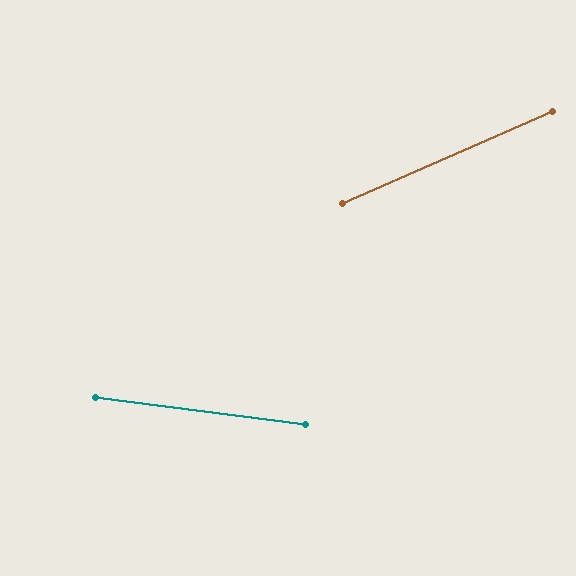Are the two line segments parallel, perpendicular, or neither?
Neither parallel nor perpendicular — they differ by about 31°.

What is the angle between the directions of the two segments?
Approximately 31 degrees.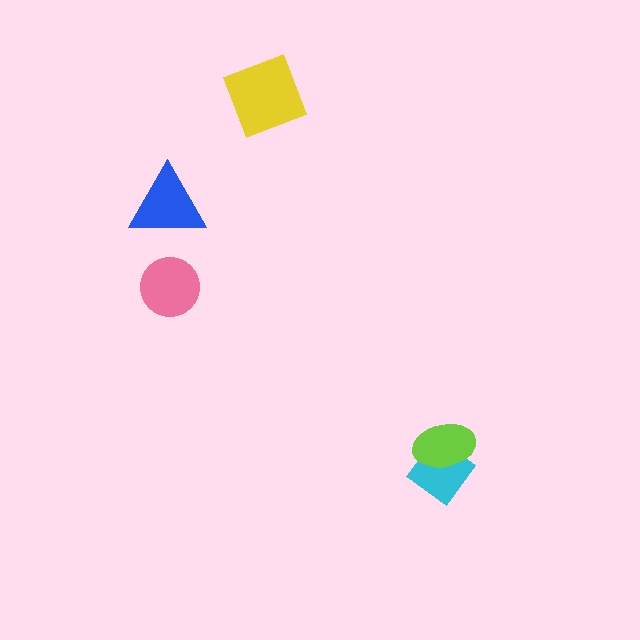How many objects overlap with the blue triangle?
0 objects overlap with the blue triangle.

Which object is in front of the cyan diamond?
The lime ellipse is in front of the cyan diamond.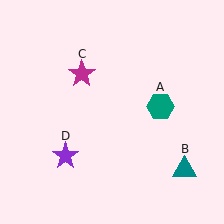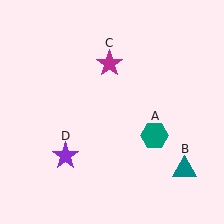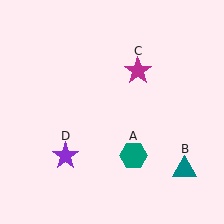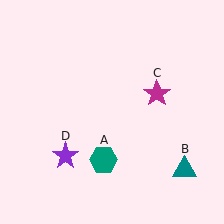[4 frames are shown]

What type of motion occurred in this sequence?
The teal hexagon (object A), magenta star (object C) rotated clockwise around the center of the scene.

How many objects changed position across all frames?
2 objects changed position: teal hexagon (object A), magenta star (object C).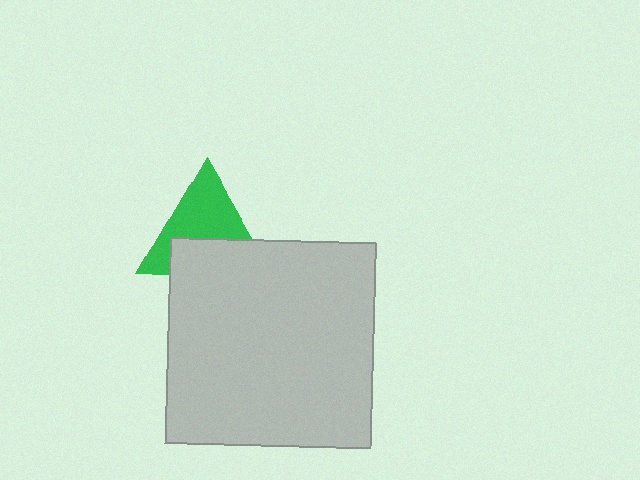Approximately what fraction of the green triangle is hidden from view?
Roughly 43% of the green triangle is hidden behind the light gray square.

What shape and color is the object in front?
The object in front is a light gray square.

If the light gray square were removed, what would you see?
You would see the complete green triangle.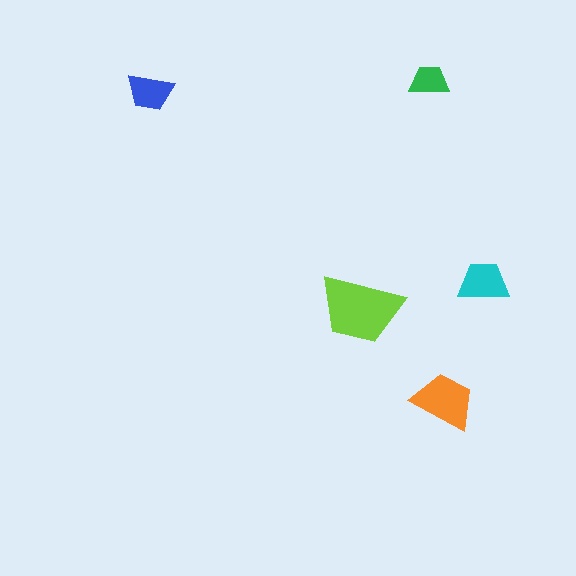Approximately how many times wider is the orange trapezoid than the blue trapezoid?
About 1.5 times wider.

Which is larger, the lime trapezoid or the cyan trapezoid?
The lime one.